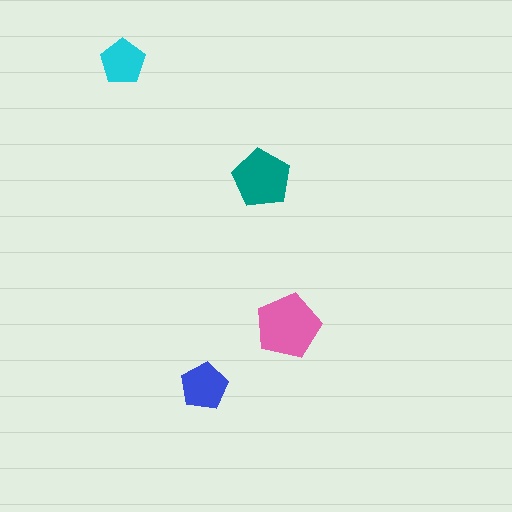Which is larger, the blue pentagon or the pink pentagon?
The pink one.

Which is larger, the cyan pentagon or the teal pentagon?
The teal one.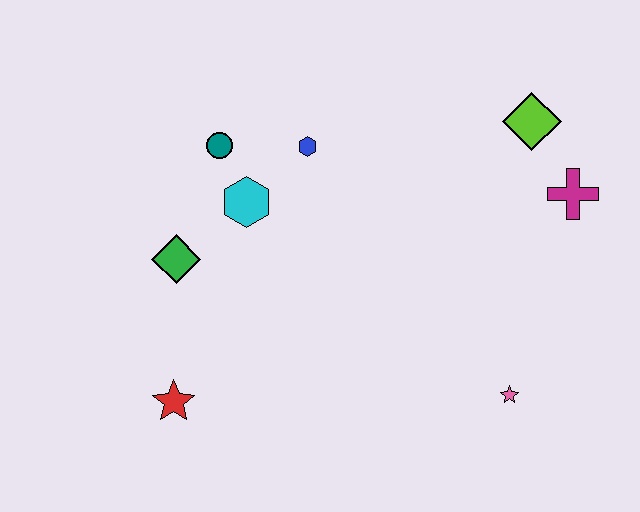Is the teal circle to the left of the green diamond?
No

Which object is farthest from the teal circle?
The pink star is farthest from the teal circle.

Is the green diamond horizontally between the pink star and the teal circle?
No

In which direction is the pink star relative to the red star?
The pink star is to the right of the red star.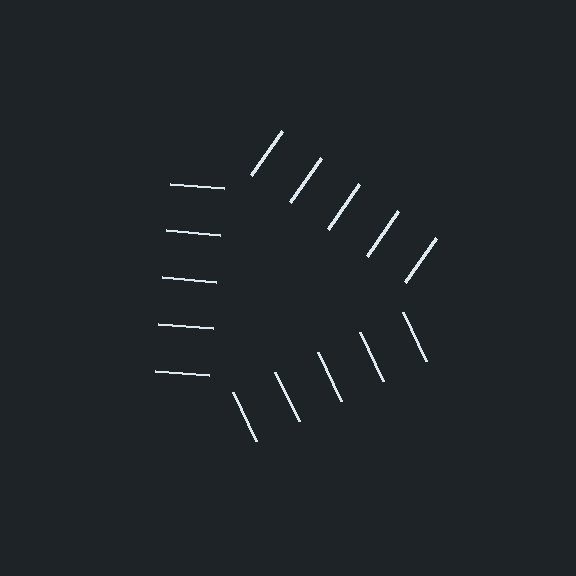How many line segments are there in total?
15 — 5 along each of the 3 edges.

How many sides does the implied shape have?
3 sides — the line-ends trace a triangle.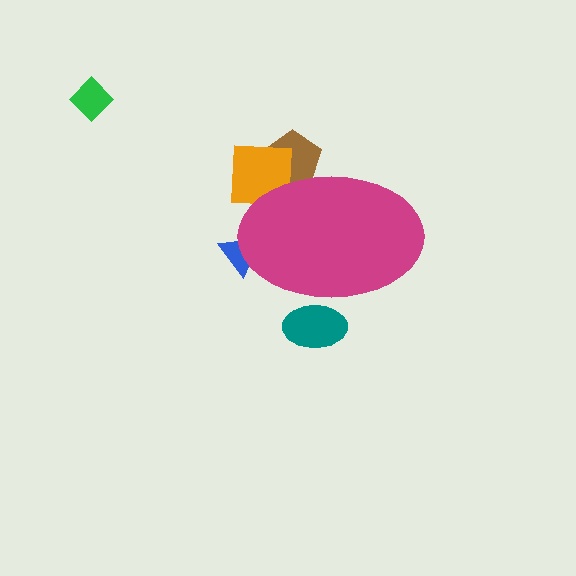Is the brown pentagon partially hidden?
Yes, the brown pentagon is partially hidden behind the magenta ellipse.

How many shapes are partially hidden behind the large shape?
4 shapes are partially hidden.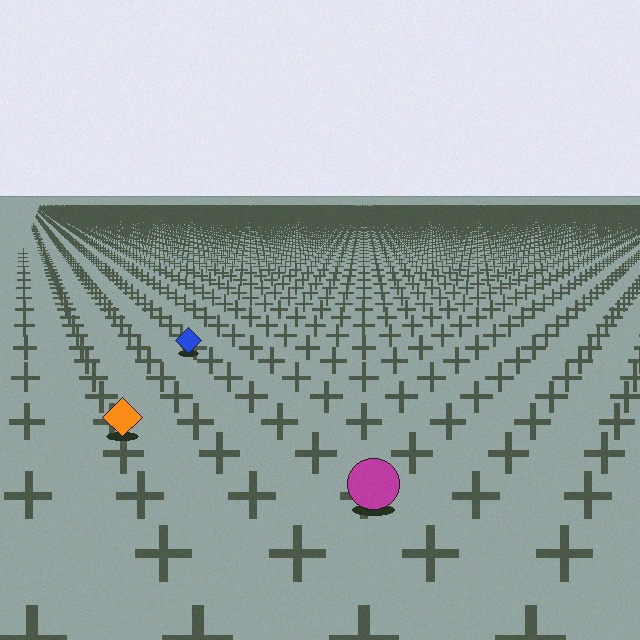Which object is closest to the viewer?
The magenta circle is closest. The texture marks near it are larger and more spread out.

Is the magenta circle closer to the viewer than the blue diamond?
Yes. The magenta circle is closer — you can tell from the texture gradient: the ground texture is coarser near it.